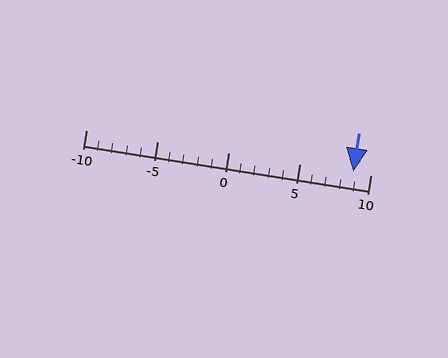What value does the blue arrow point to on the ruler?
The blue arrow points to approximately 9.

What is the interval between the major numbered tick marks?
The major tick marks are spaced 5 units apart.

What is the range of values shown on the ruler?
The ruler shows values from -10 to 10.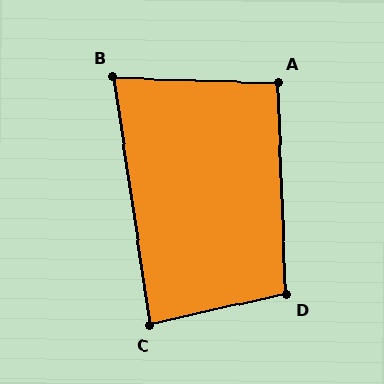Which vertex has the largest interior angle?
D, at approximately 100 degrees.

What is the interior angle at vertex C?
Approximately 86 degrees (approximately right).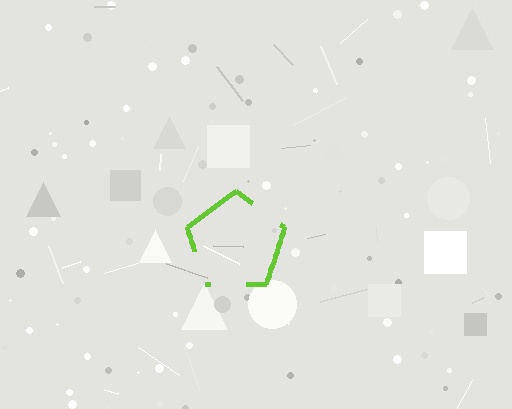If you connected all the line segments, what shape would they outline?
They would outline a pentagon.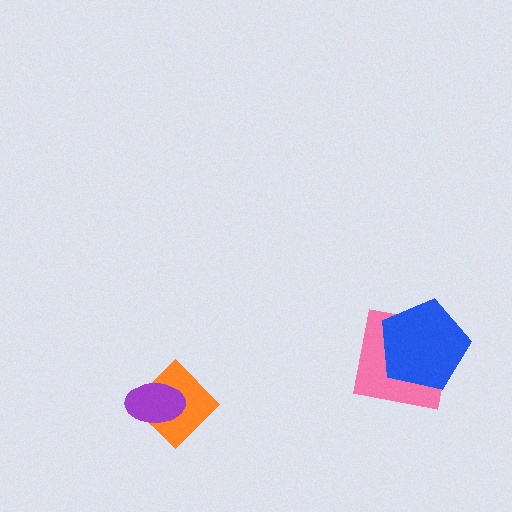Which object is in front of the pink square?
The blue pentagon is in front of the pink square.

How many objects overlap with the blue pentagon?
1 object overlaps with the blue pentagon.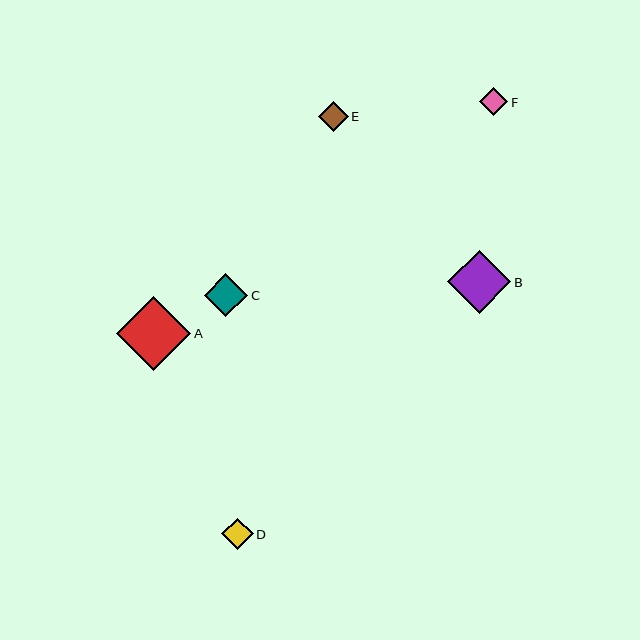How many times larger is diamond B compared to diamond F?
Diamond B is approximately 2.3 times the size of diamond F.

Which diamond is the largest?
Diamond A is the largest with a size of approximately 74 pixels.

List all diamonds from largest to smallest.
From largest to smallest: A, B, C, D, E, F.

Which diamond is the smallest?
Diamond F is the smallest with a size of approximately 28 pixels.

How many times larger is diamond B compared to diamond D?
Diamond B is approximately 2.0 times the size of diamond D.